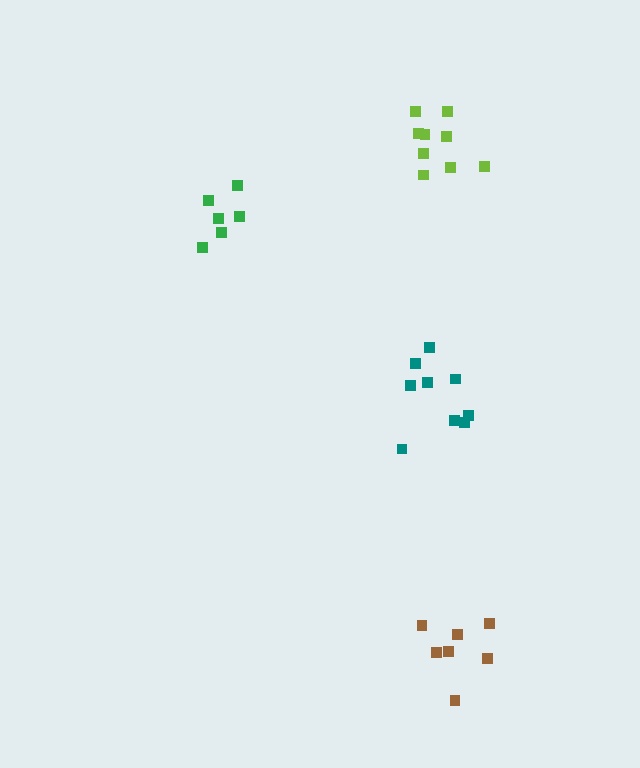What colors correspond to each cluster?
The clusters are colored: teal, brown, green, lime.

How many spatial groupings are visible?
There are 4 spatial groupings.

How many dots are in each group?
Group 1: 9 dots, Group 2: 7 dots, Group 3: 6 dots, Group 4: 9 dots (31 total).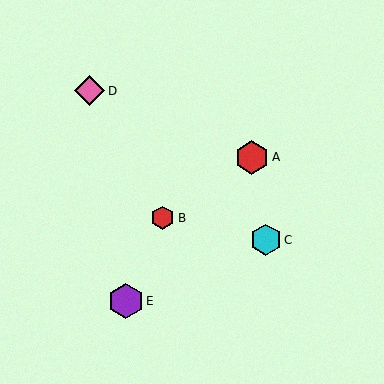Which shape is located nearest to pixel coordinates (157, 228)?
The red hexagon (labeled B) at (163, 218) is nearest to that location.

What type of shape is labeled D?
Shape D is a pink diamond.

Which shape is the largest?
The purple hexagon (labeled E) is the largest.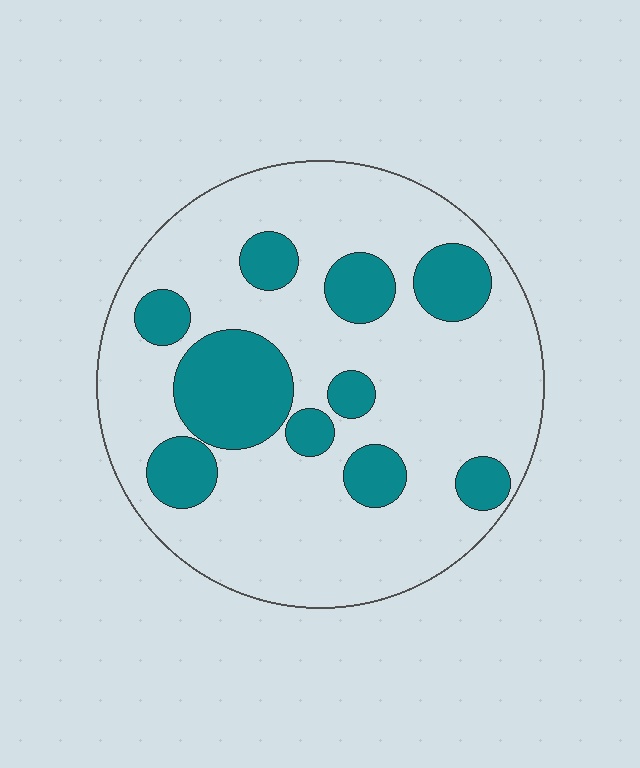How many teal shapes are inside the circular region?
10.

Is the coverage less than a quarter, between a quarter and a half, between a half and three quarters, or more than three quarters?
Less than a quarter.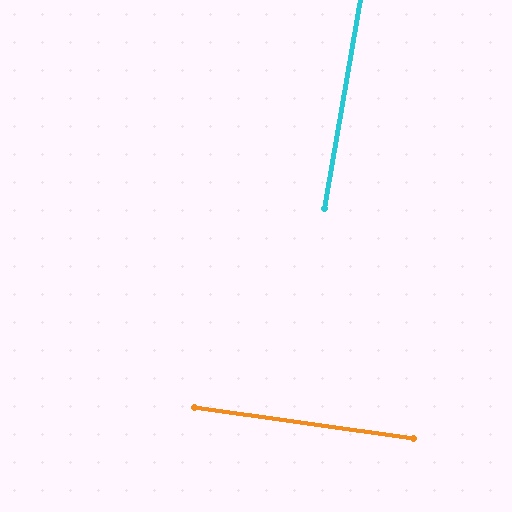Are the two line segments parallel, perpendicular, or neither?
Perpendicular — they meet at approximately 88°.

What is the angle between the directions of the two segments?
Approximately 88 degrees.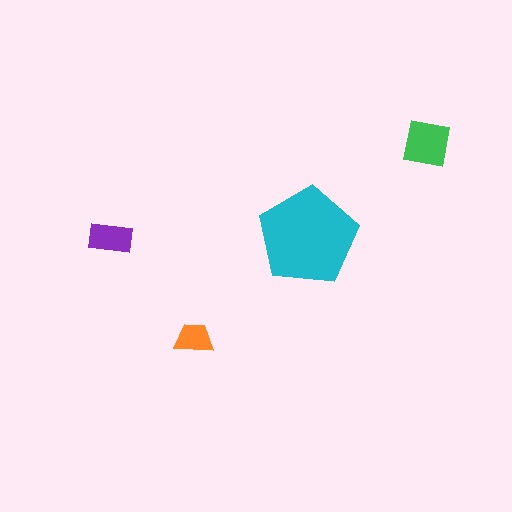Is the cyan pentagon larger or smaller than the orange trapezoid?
Larger.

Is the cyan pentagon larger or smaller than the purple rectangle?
Larger.